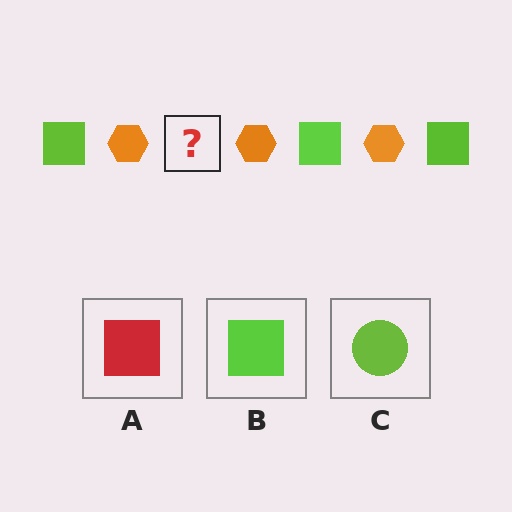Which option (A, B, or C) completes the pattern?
B.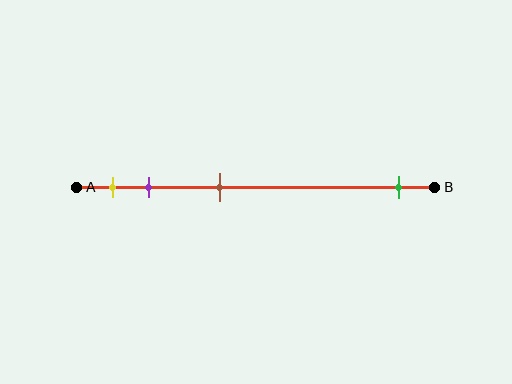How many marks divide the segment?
There are 4 marks dividing the segment.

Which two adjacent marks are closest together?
The yellow and purple marks are the closest adjacent pair.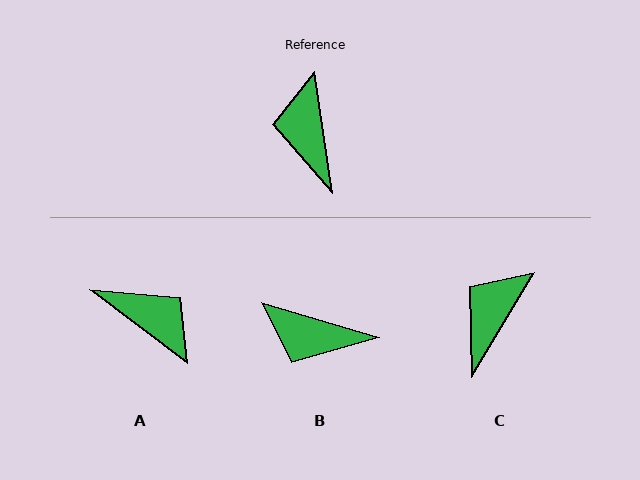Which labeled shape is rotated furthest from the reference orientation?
A, about 136 degrees away.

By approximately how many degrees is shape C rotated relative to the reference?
Approximately 40 degrees clockwise.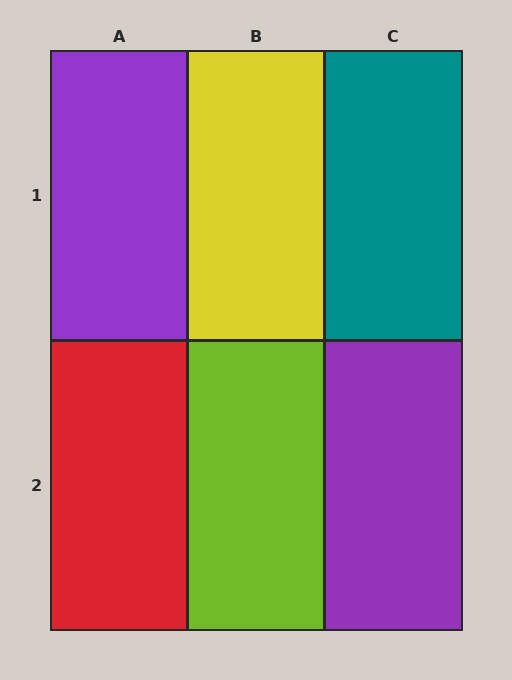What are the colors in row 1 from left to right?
Purple, yellow, teal.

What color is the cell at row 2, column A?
Red.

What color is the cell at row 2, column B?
Lime.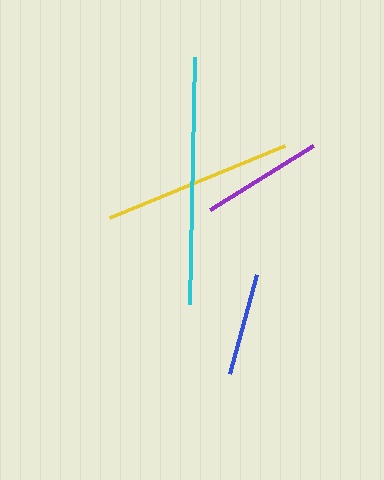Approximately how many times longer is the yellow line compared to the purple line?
The yellow line is approximately 1.6 times the length of the purple line.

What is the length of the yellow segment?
The yellow segment is approximately 189 pixels long.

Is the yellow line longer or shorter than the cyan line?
The cyan line is longer than the yellow line.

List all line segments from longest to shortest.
From longest to shortest: cyan, yellow, purple, blue.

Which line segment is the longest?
The cyan line is the longest at approximately 247 pixels.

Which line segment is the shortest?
The blue line is the shortest at approximately 103 pixels.